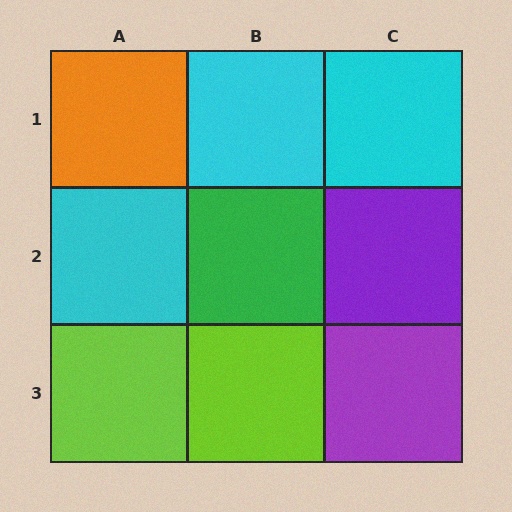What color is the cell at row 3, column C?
Purple.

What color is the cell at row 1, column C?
Cyan.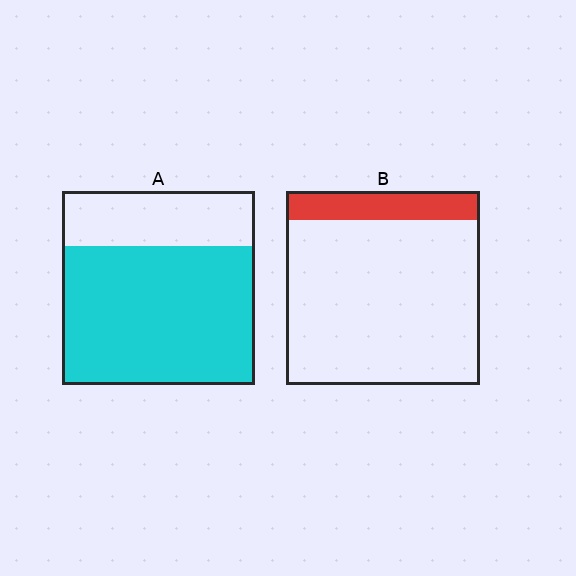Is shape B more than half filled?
No.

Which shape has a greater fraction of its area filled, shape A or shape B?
Shape A.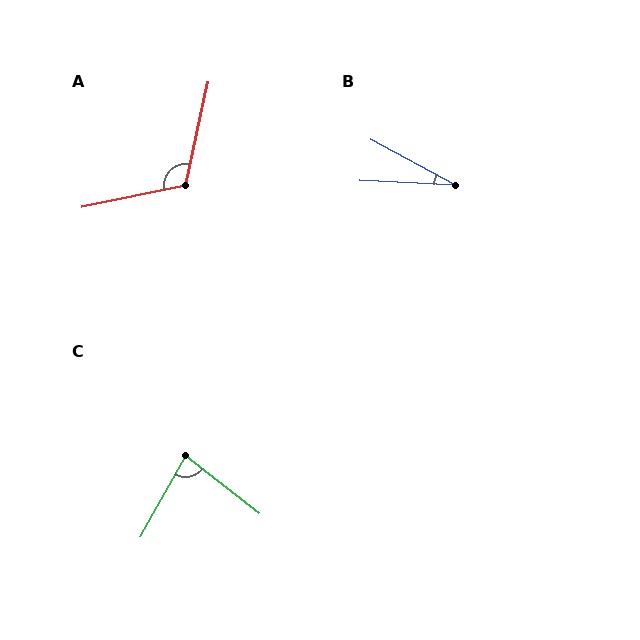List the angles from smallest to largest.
B (26°), C (81°), A (114°).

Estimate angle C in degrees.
Approximately 81 degrees.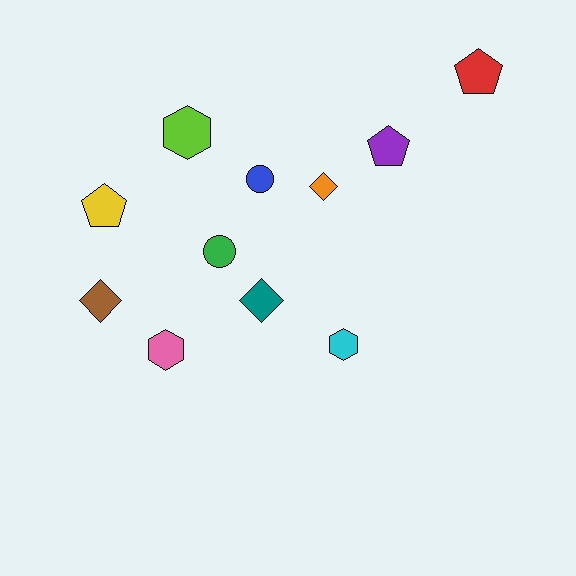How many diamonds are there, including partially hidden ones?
There are 3 diamonds.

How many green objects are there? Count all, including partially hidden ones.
There is 1 green object.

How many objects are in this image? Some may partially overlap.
There are 11 objects.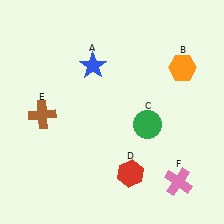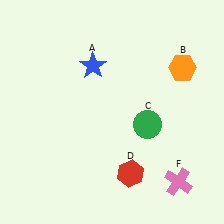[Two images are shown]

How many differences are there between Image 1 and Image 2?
There is 1 difference between the two images.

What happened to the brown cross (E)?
The brown cross (E) was removed in Image 2. It was in the bottom-left area of Image 1.